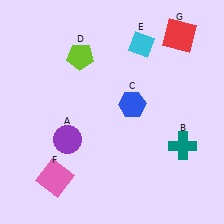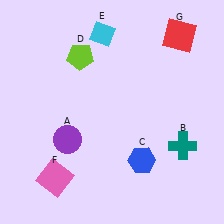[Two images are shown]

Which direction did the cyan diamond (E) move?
The cyan diamond (E) moved left.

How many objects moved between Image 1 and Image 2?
2 objects moved between the two images.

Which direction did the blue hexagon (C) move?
The blue hexagon (C) moved down.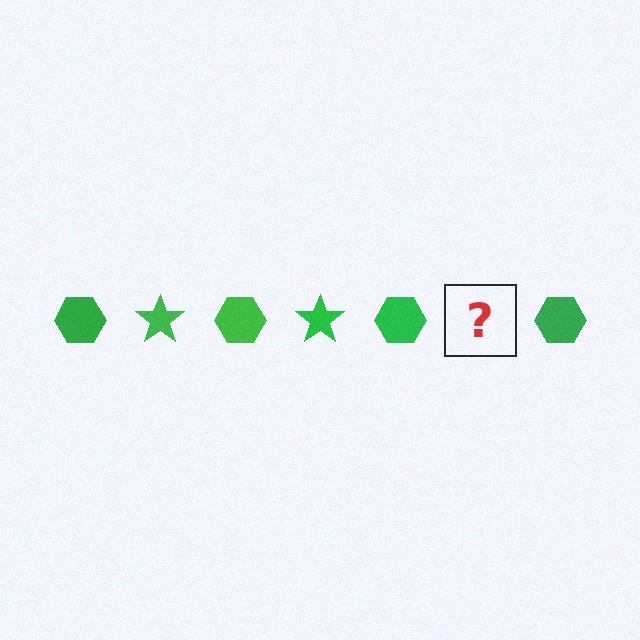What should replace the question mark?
The question mark should be replaced with a green star.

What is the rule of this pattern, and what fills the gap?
The rule is that the pattern cycles through hexagon, star shapes in green. The gap should be filled with a green star.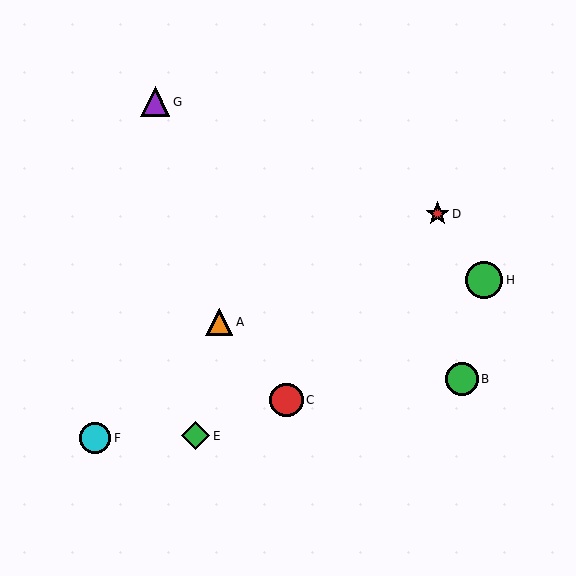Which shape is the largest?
The green circle (labeled H) is the largest.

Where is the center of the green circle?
The center of the green circle is at (462, 379).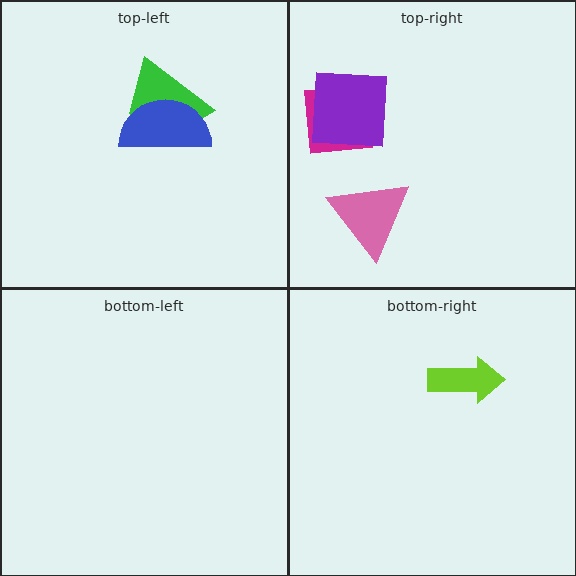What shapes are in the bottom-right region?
The lime arrow.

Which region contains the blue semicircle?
The top-left region.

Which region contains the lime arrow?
The bottom-right region.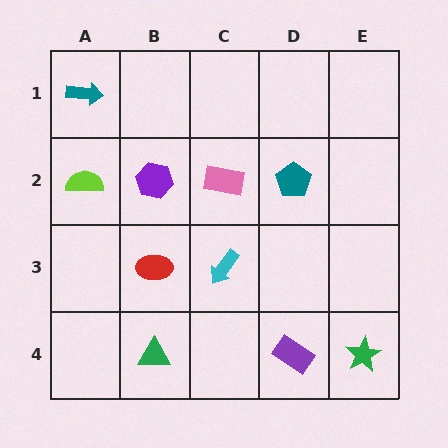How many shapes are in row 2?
4 shapes.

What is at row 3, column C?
A cyan arrow.